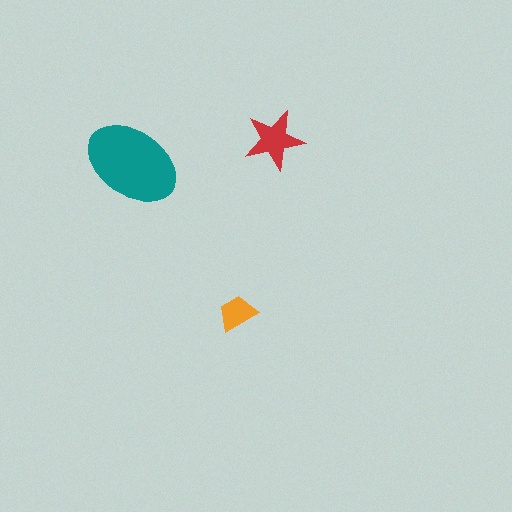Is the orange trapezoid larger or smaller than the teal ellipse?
Smaller.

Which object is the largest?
The teal ellipse.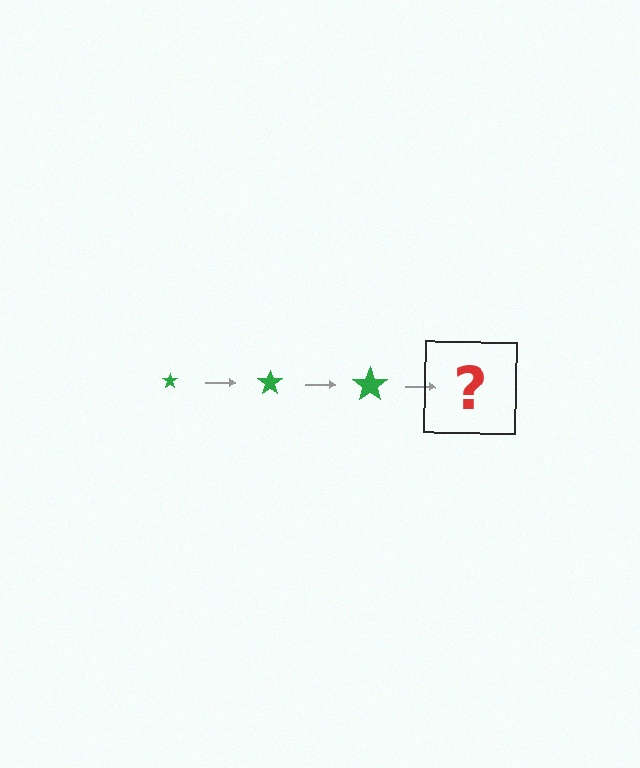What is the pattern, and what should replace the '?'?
The pattern is that the star gets progressively larger each step. The '?' should be a green star, larger than the previous one.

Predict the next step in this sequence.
The next step is a green star, larger than the previous one.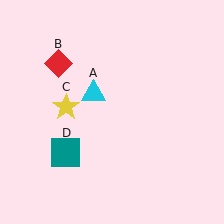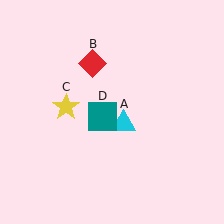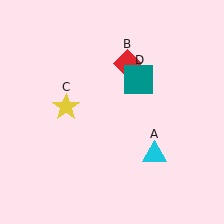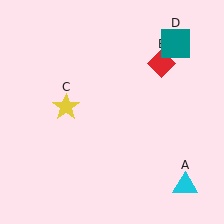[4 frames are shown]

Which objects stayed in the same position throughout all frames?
Yellow star (object C) remained stationary.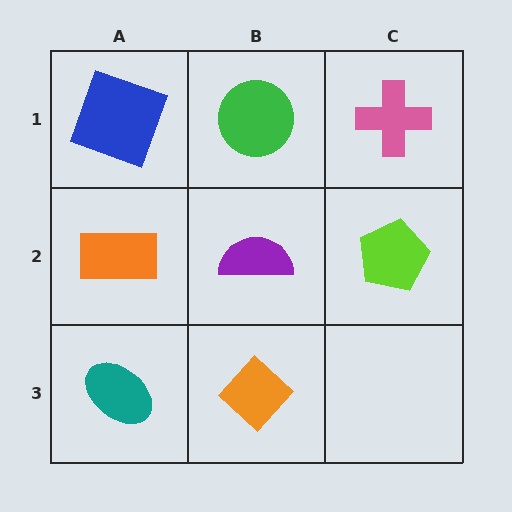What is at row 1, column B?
A green circle.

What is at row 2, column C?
A lime pentagon.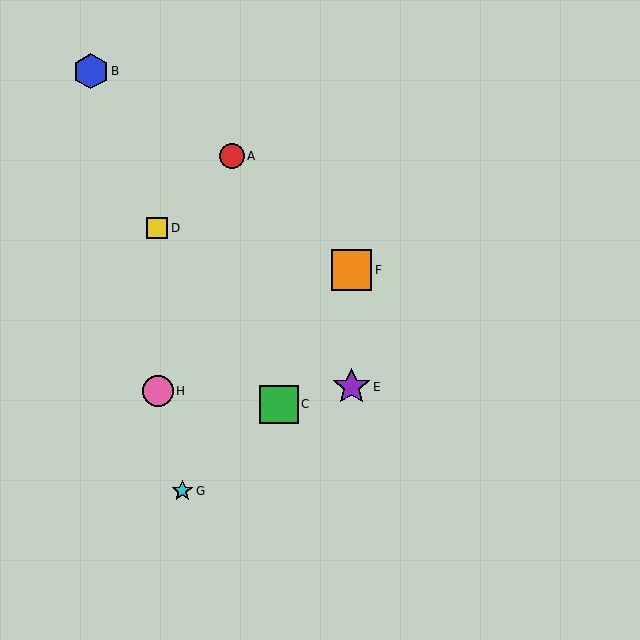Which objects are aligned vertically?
Objects E, F are aligned vertically.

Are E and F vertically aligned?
Yes, both are at x≈352.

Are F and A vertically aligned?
No, F is at x≈352 and A is at x≈232.